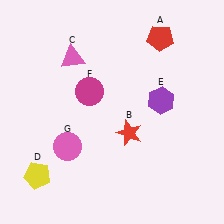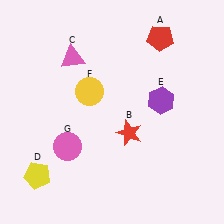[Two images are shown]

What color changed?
The circle (F) changed from magenta in Image 1 to yellow in Image 2.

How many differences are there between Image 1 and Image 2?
There is 1 difference between the two images.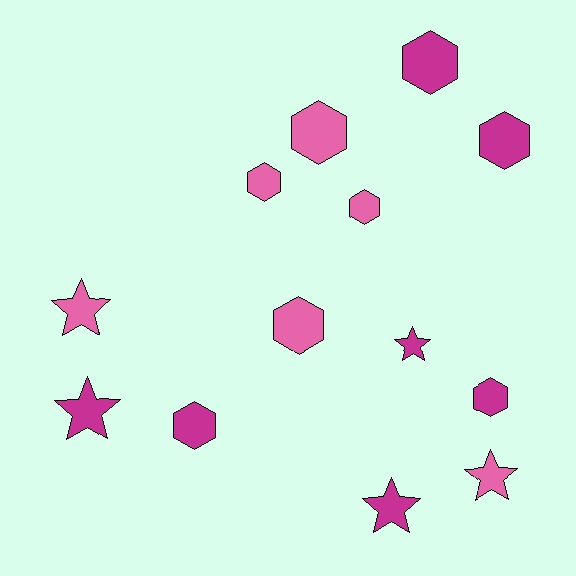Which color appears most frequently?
Magenta, with 7 objects.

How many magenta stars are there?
There are 3 magenta stars.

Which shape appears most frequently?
Hexagon, with 8 objects.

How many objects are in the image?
There are 13 objects.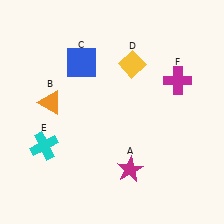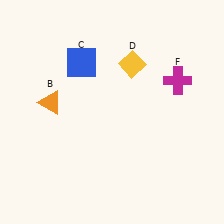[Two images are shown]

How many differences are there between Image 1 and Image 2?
There are 2 differences between the two images.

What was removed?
The magenta star (A), the cyan cross (E) were removed in Image 2.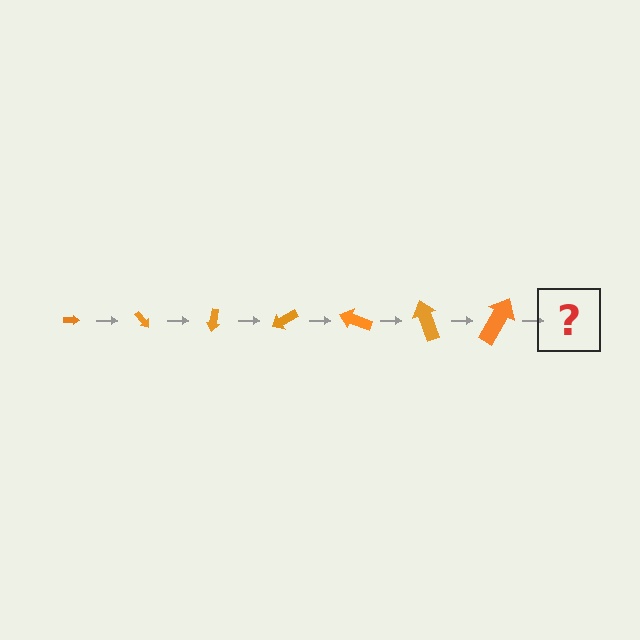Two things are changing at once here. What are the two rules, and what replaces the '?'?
The two rules are that the arrow grows larger each step and it rotates 50 degrees each step. The '?' should be an arrow, larger than the previous one and rotated 350 degrees from the start.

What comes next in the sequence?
The next element should be an arrow, larger than the previous one and rotated 350 degrees from the start.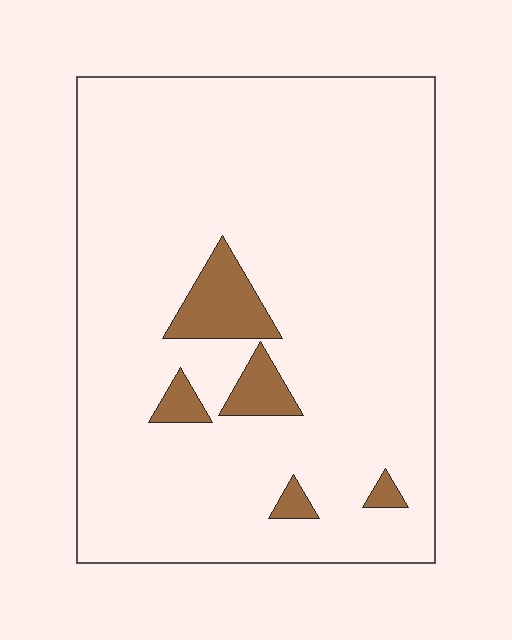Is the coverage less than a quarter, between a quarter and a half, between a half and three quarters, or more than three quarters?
Less than a quarter.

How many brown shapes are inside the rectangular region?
5.